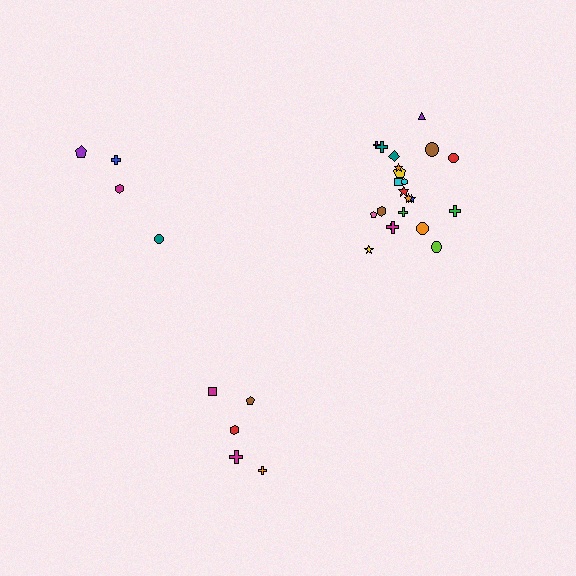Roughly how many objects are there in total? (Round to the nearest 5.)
Roughly 30 objects in total.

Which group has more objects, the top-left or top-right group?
The top-right group.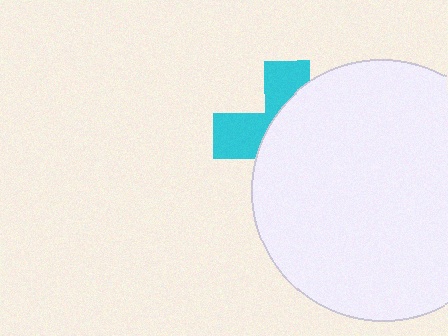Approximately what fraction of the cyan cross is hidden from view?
Roughly 65% of the cyan cross is hidden behind the white circle.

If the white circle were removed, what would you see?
You would see the complete cyan cross.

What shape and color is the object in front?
The object in front is a white circle.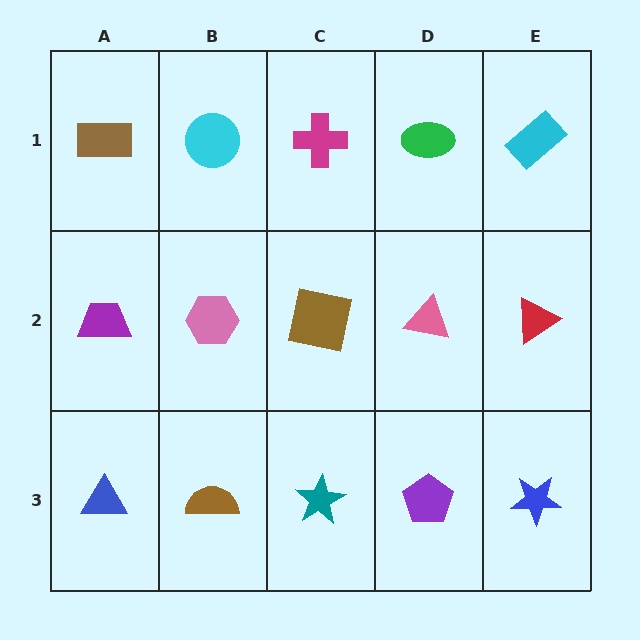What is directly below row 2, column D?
A purple pentagon.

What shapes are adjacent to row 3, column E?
A red triangle (row 2, column E), a purple pentagon (row 3, column D).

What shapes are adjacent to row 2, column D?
A green ellipse (row 1, column D), a purple pentagon (row 3, column D), a brown square (row 2, column C), a red triangle (row 2, column E).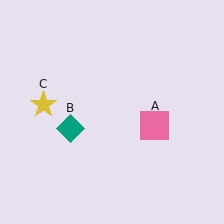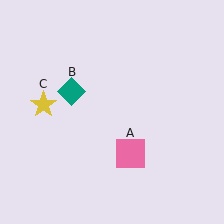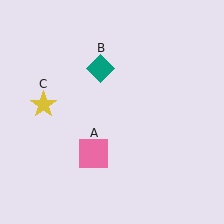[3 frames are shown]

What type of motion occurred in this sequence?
The pink square (object A), teal diamond (object B) rotated clockwise around the center of the scene.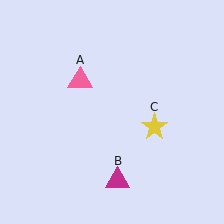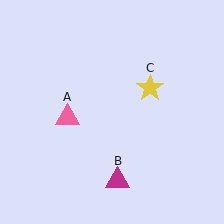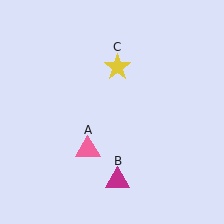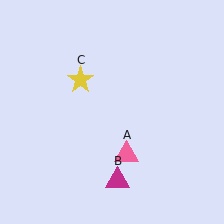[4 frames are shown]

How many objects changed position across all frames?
2 objects changed position: pink triangle (object A), yellow star (object C).